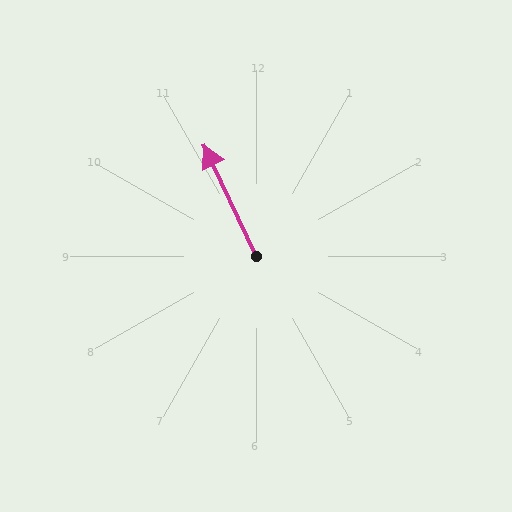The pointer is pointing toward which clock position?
Roughly 11 o'clock.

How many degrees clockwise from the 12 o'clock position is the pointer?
Approximately 335 degrees.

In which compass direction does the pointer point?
Northwest.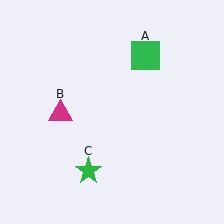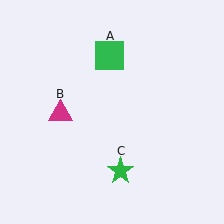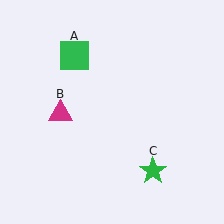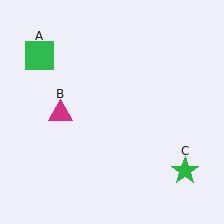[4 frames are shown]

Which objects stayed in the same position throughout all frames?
Magenta triangle (object B) remained stationary.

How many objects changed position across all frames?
2 objects changed position: green square (object A), green star (object C).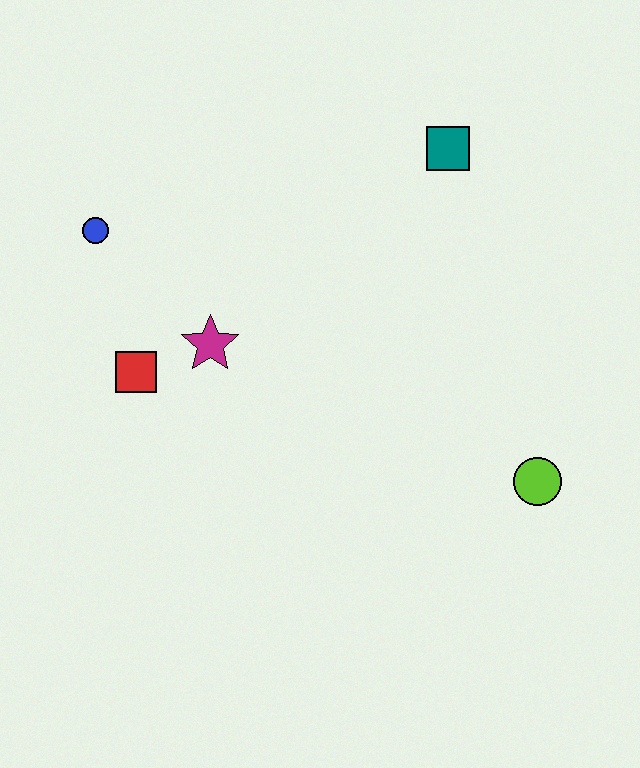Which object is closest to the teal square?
The magenta star is closest to the teal square.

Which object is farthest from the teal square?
The red square is farthest from the teal square.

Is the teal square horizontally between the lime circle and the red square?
Yes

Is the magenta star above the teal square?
No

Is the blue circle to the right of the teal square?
No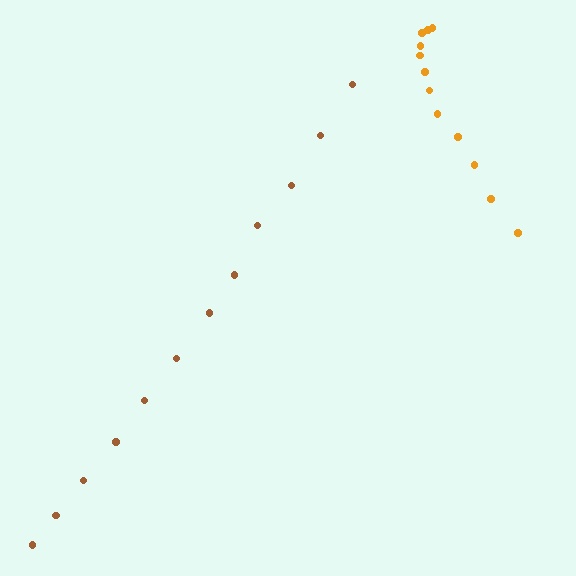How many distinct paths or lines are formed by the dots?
There are 2 distinct paths.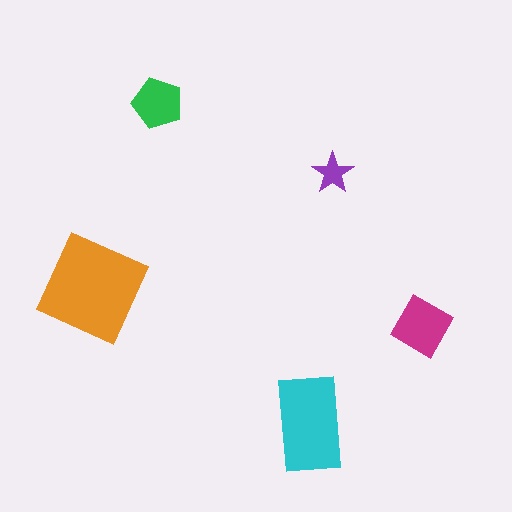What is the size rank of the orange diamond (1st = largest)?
1st.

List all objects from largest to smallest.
The orange diamond, the cyan rectangle, the magenta diamond, the green pentagon, the purple star.